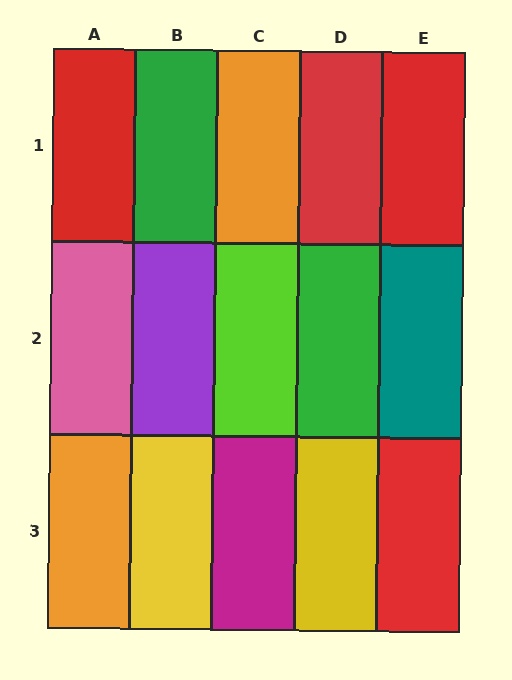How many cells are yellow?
2 cells are yellow.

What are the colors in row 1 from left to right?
Red, green, orange, red, red.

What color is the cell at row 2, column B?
Purple.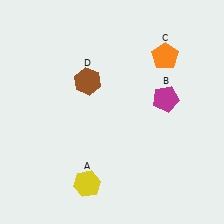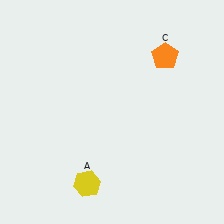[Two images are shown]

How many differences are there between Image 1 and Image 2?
There are 2 differences between the two images.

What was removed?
The magenta pentagon (B), the brown hexagon (D) were removed in Image 2.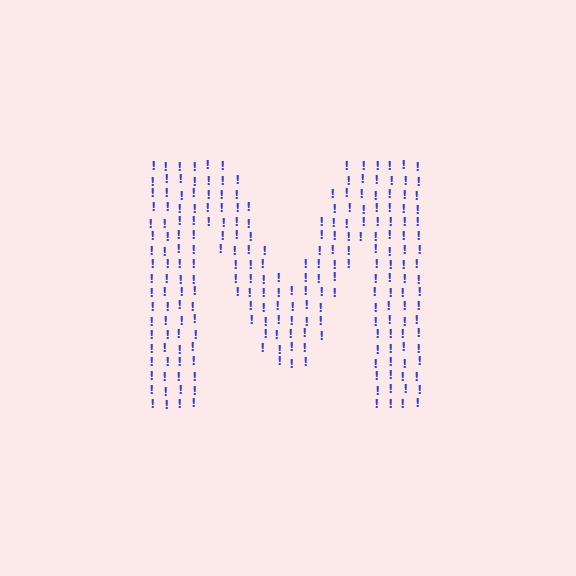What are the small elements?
The small elements are exclamation marks.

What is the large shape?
The large shape is the letter M.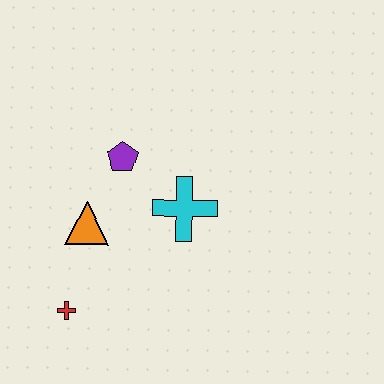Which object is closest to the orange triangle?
The purple pentagon is closest to the orange triangle.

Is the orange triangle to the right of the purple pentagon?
No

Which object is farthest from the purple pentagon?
The red cross is farthest from the purple pentagon.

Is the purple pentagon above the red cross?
Yes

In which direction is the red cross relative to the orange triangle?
The red cross is below the orange triangle.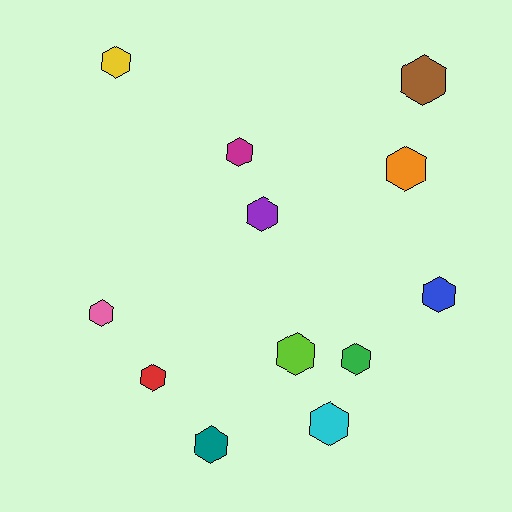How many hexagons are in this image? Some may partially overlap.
There are 12 hexagons.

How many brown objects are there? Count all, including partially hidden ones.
There is 1 brown object.